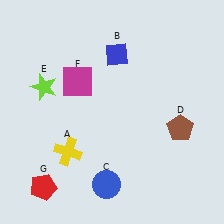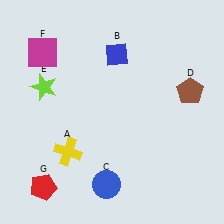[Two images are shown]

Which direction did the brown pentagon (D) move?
The brown pentagon (D) moved up.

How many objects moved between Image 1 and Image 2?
2 objects moved between the two images.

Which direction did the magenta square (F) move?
The magenta square (F) moved left.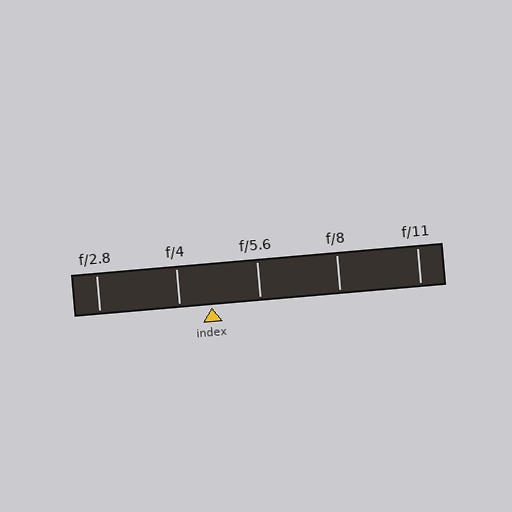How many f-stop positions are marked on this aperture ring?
There are 5 f-stop positions marked.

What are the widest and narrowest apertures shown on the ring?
The widest aperture shown is f/2.8 and the narrowest is f/11.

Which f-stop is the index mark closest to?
The index mark is closest to f/4.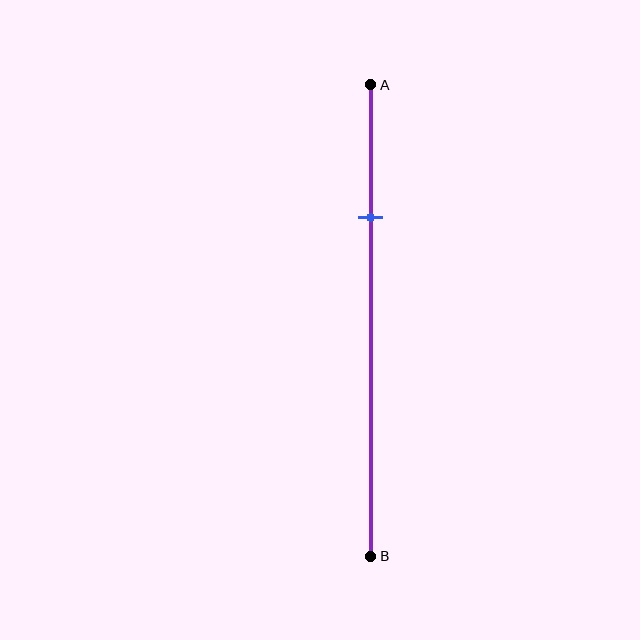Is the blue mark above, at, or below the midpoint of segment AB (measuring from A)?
The blue mark is above the midpoint of segment AB.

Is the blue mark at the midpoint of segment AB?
No, the mark is at about 30% from A, not at the 50% midpoint.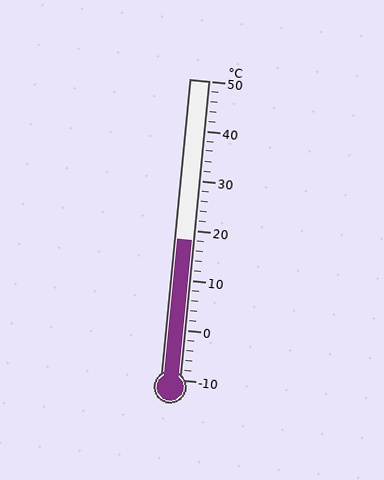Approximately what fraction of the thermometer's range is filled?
The thermometer is filled to approximately 45% of its range.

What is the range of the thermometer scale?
The thermometer scale ranges from -10°C to 50°C.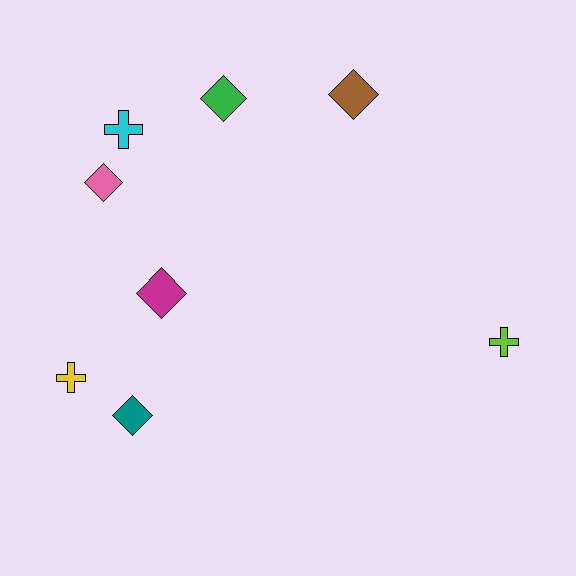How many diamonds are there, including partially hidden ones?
There are 5 diamonds.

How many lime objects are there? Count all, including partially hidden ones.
There is 1 lime object.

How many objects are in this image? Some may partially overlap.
There are 8 objects.